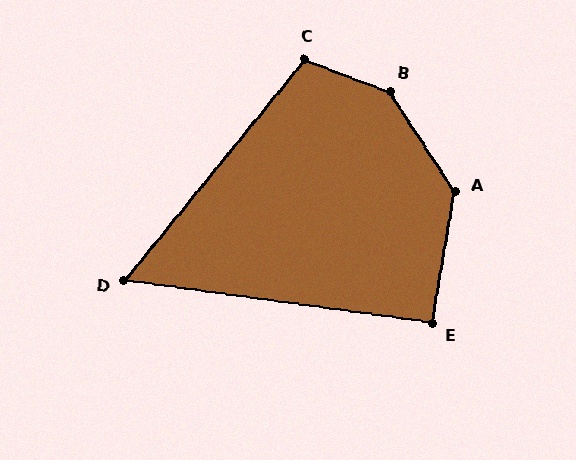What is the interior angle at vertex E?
Approximately 92 degrees (approximately right).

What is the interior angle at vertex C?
Approximately 108 degrees (obtuse).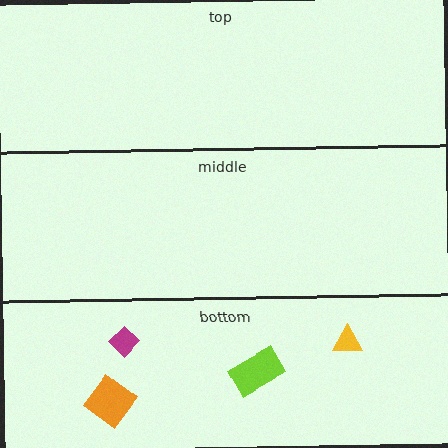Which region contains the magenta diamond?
The bottom region.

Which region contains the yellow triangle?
The bottom region.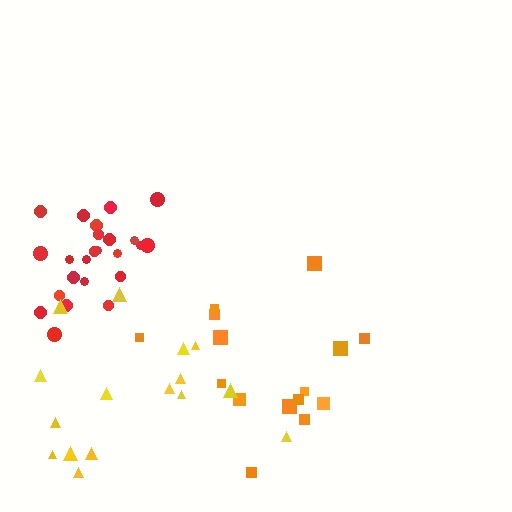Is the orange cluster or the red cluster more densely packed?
Red.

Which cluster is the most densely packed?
Red.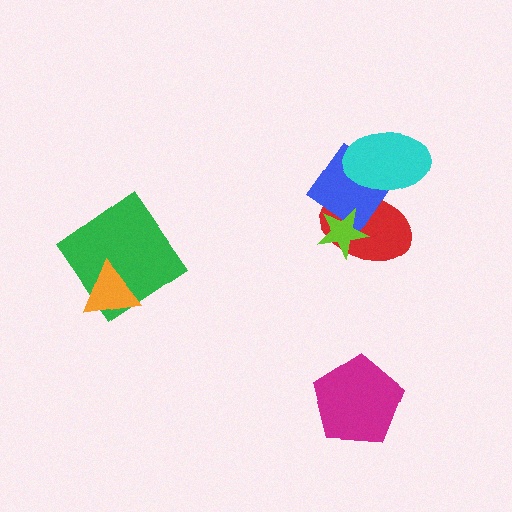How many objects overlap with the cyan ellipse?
2 objects overlap with the cyan ellipse.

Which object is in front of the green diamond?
The orange triangle is in front of the green diamond.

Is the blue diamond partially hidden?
Yes, it is partially covered by another shape.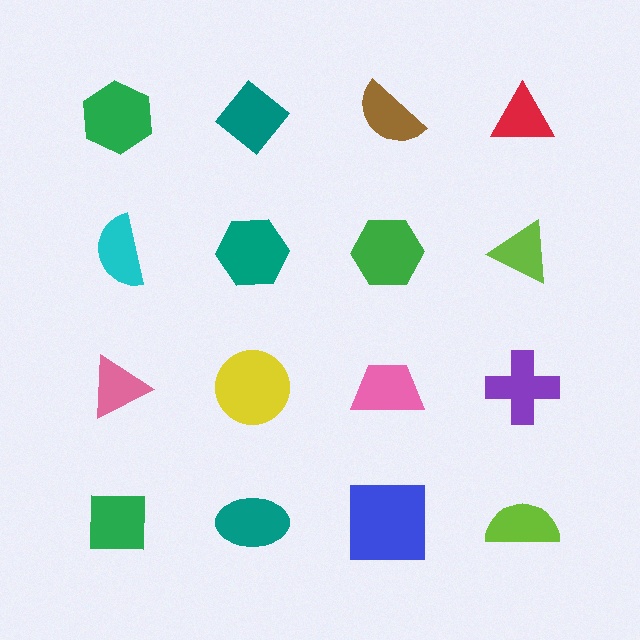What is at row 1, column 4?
A red triangle.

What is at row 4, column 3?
A blue square.